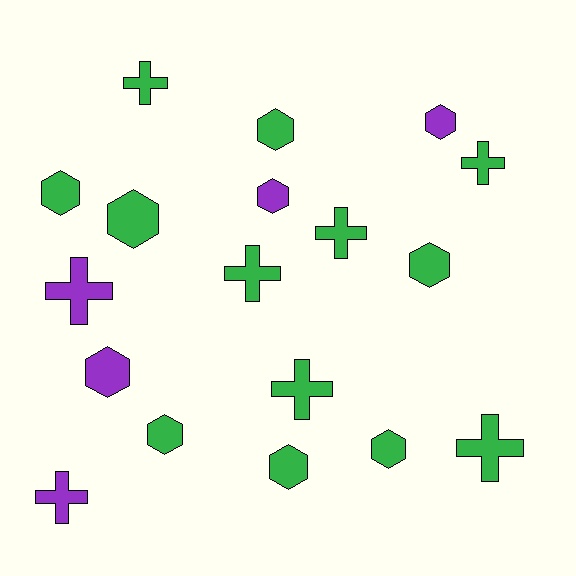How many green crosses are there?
There are 6 green crosses.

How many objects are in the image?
There are 18 objects.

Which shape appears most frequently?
Hexagon, with 10 objects.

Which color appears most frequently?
Green, with 13 objects.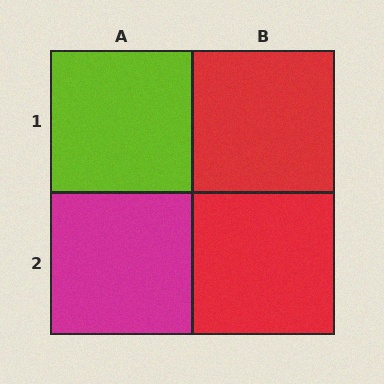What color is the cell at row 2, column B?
Red.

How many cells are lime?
1 cell is lime.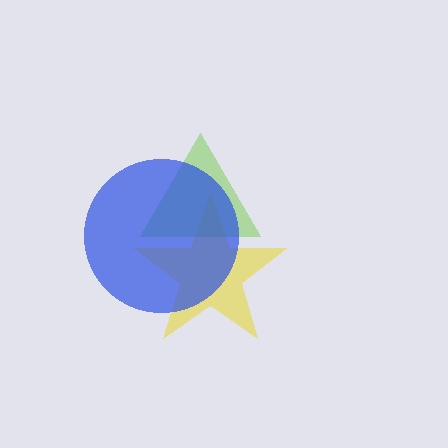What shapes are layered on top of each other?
The layered shapes are: a yellow star, a lime triangle, a blue circle.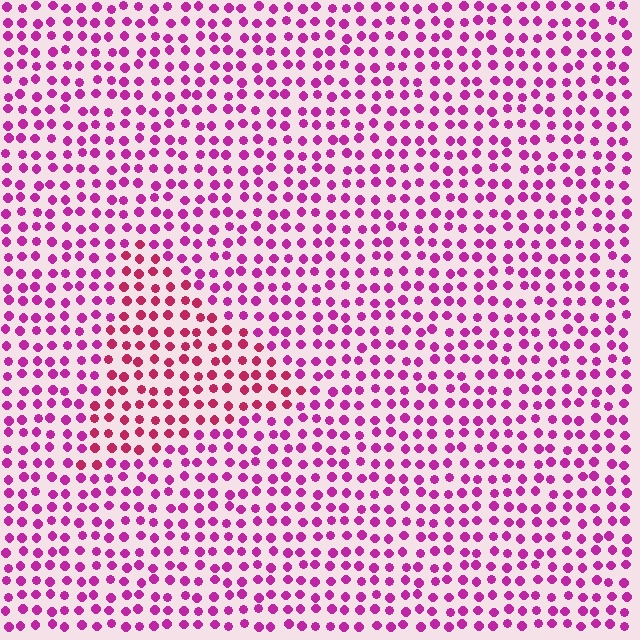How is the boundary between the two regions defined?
The boundary is defined purely by a slight shift in hue (about 26 degrees). Spacing, size, and orientation are identical on both sides.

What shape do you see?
I see a triangle.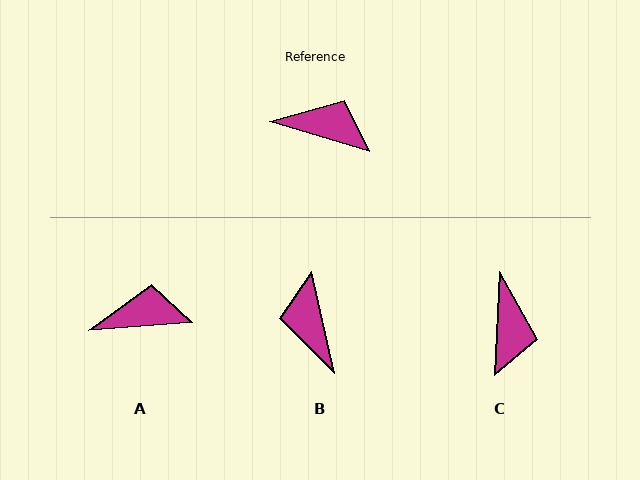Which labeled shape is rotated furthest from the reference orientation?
B, about 119 degrees away.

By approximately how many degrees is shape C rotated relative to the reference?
Approximately 76 degrees clockwise.